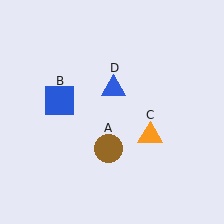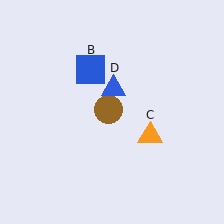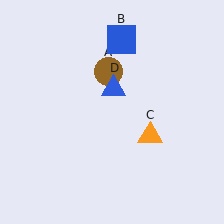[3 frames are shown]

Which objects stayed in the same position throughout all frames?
Orange triangle (object C) and blue triangle (object D) remained stationary.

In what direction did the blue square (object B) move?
The blue square (object B) moved up and to the right.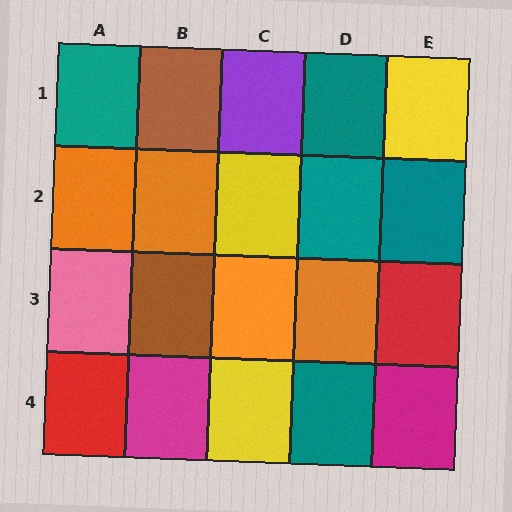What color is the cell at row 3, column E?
Red.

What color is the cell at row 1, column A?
Teal.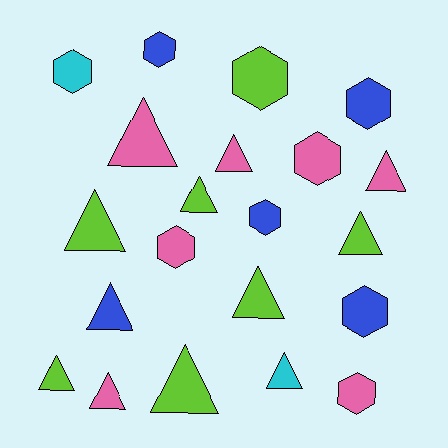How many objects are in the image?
There are 21 objects.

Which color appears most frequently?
Lime, with 7 objects.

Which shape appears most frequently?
Triangle, with 12 objects.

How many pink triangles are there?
There are 4 pink triangles.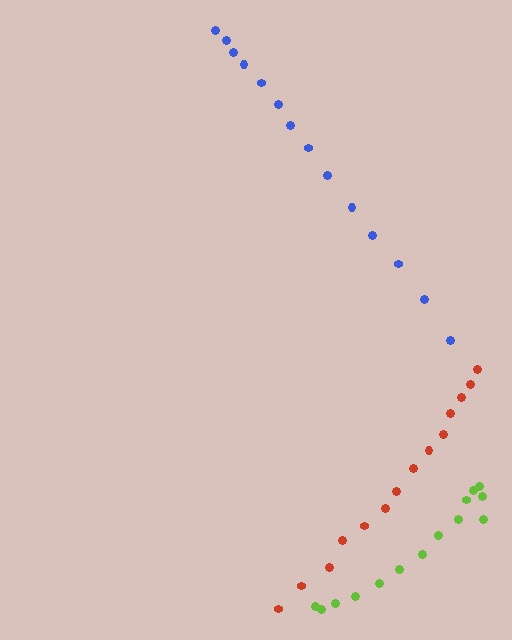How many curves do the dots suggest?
There are 3 distinct paths.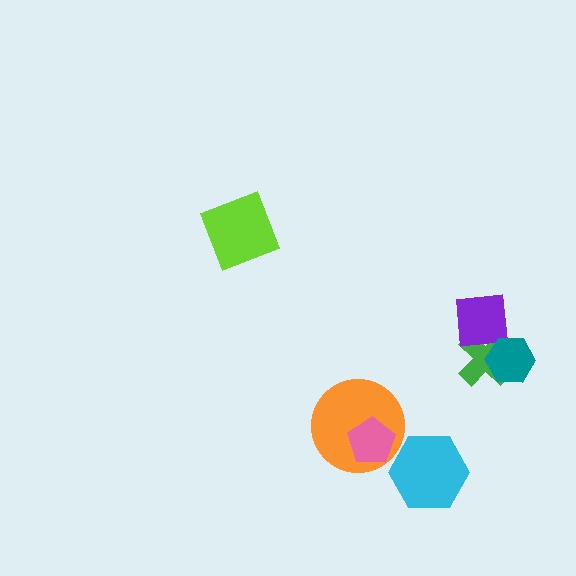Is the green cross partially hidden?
Yes, it is partially covered by another shape.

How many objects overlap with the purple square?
2 objects overlap with the purple square.